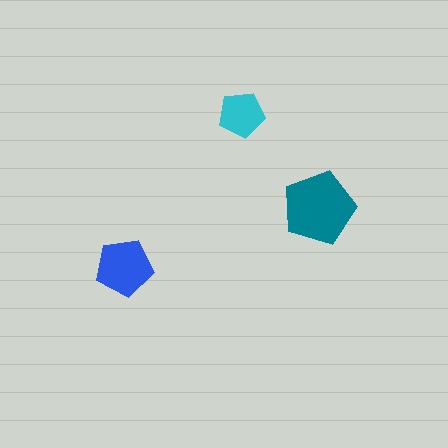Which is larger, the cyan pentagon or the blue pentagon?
The blue one.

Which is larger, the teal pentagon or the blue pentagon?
The teal one.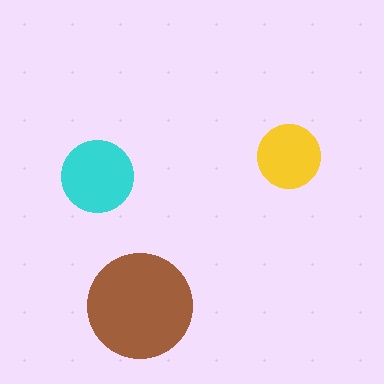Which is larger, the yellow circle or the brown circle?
The brown one.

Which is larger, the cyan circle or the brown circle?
The brown one.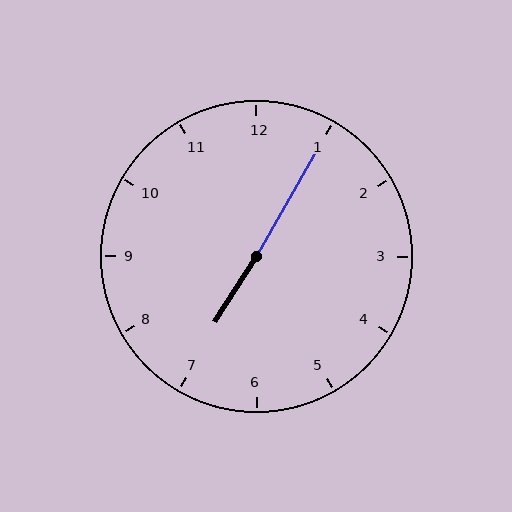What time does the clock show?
7:05.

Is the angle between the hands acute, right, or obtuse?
It is obtuse.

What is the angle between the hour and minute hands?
Approximately 178 degrees.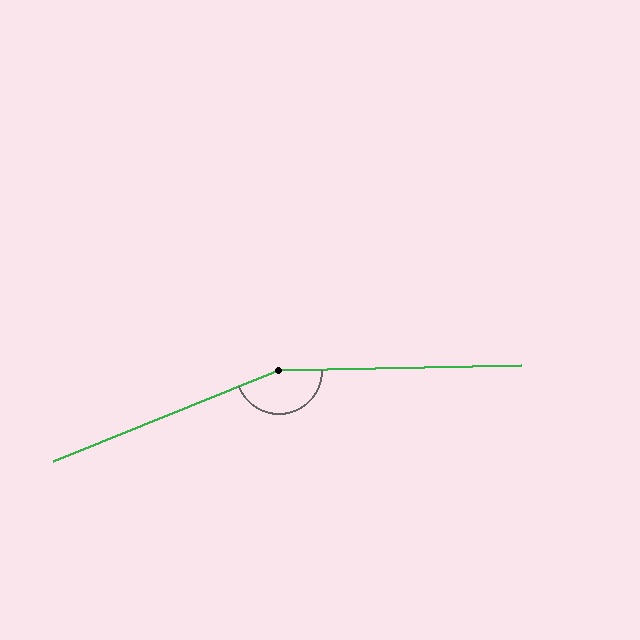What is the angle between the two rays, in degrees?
Approximately 159 degrees.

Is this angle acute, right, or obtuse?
It is obtuse.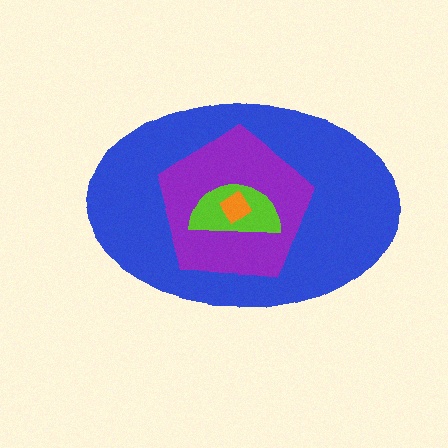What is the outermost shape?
The blue ellipse.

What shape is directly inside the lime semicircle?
The orange diamond.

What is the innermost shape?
The orange diamond.